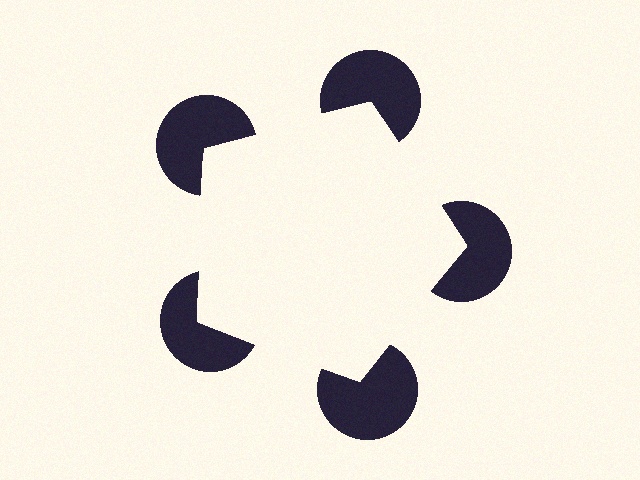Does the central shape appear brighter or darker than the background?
It typically appears slightly brighter than the background, even though no actual brightness change is drawn.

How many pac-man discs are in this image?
There are 5 — one at each vertex of the illusory pentagon.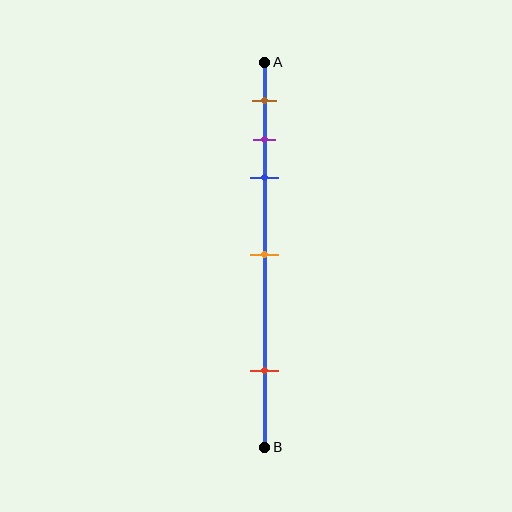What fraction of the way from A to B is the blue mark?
The blue mark is approximately 30% (0.3) of the way from A to B.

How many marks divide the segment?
There are 5 marks dividing the segment.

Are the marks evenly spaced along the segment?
No, the marks are not evenly spaced.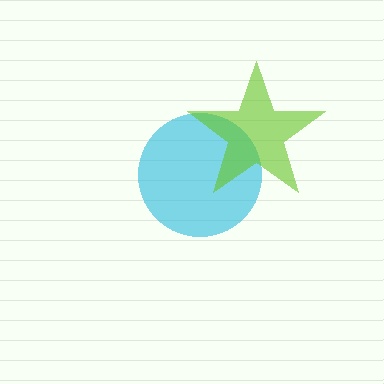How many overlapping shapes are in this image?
There are 2 overlapping shapes in the image.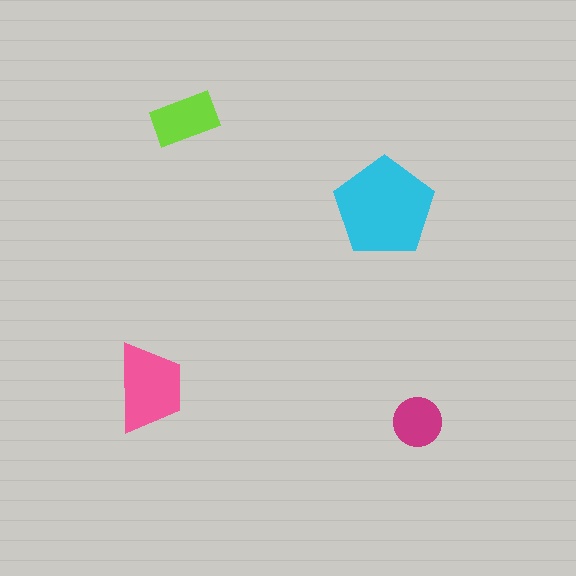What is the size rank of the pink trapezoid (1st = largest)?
2nd.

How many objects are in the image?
There are 4 objects in the image.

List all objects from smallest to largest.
The magenta circle, the lime rectangle, the pink trapezoid, the cyan pentagon.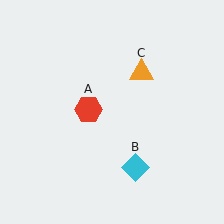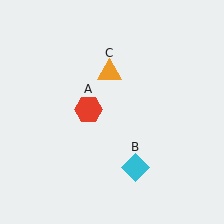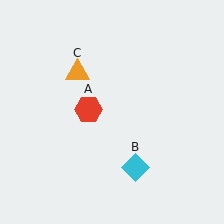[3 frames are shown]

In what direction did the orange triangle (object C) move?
The orange triangle (object C) moved left.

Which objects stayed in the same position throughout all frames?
Red hexagon (object A) and cyan diamond (object B) remained stationary.